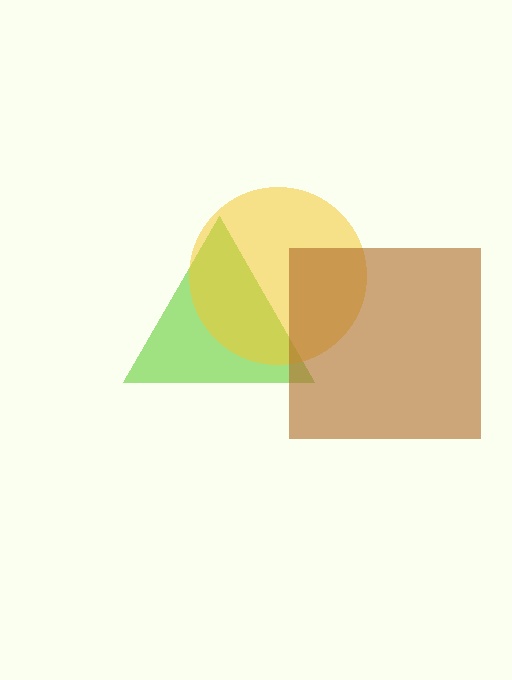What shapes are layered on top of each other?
The layered shapes are: a lime triangle, a yellow circle, a brown square.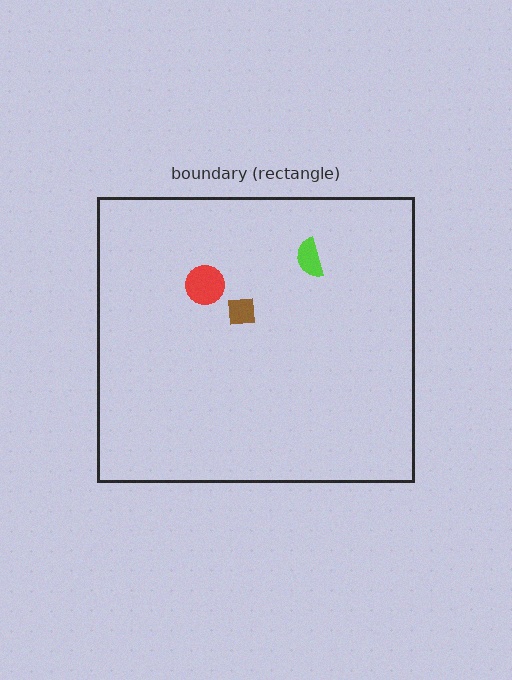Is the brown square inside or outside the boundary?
Inside.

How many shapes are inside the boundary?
3 inside, 0 outside.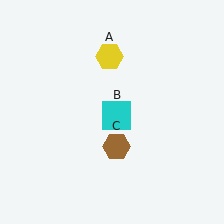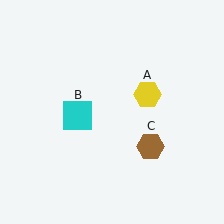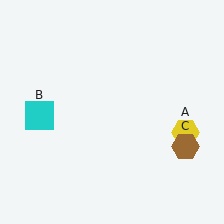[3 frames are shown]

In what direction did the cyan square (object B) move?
The cyan square (object B) moved left.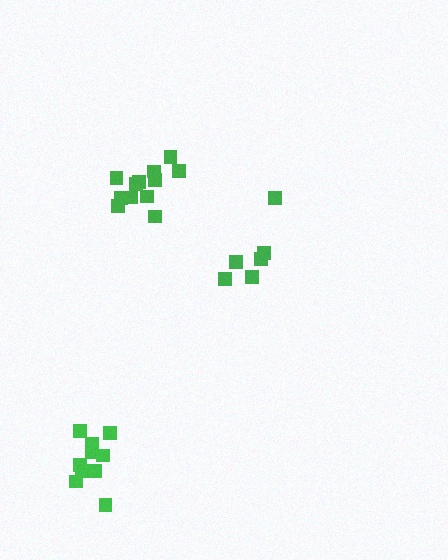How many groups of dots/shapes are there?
There are 3 groups.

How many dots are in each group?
Group 1: 10 dots, Group 2: 12 dots, Group 3: 6 dots (28 total).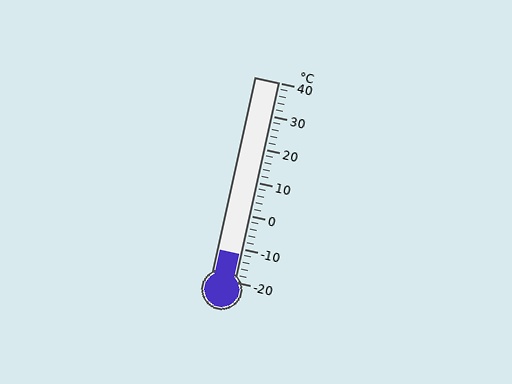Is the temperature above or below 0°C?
The temperature is below 0°C.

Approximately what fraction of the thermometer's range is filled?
The thermometer is filled to approximately 15% of its range.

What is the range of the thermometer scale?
The thermometer scale ranges from -20°C to 40°C.